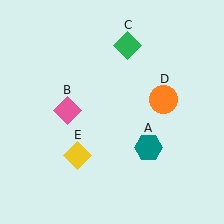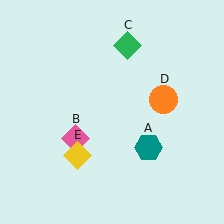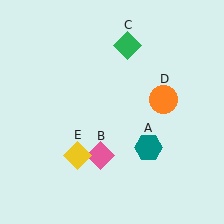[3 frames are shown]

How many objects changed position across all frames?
1 object changed position: pink diamond (object B).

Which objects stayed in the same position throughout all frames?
Teal hexagon (object A) and green diamond (object C) and orange circle (object D) and yellow diamond (object E) remained stationary.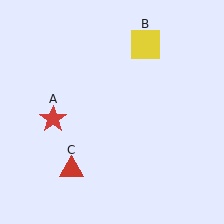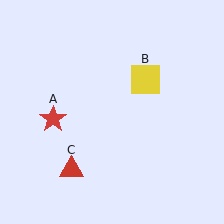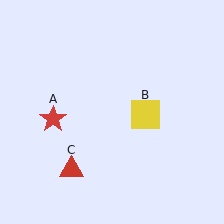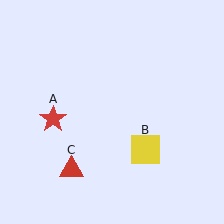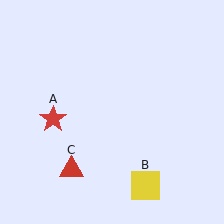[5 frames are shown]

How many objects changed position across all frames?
1 object changed position: yellow square (object B).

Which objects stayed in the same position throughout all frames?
Red star (object A) and red triangle (object C) remained stationary.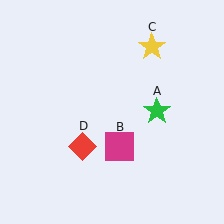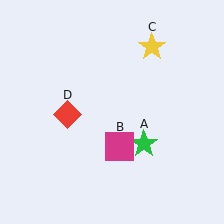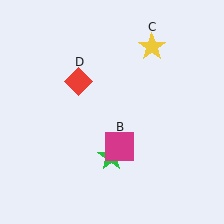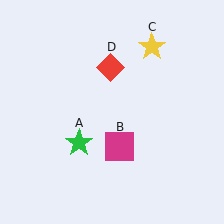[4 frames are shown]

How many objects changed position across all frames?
2 objects changed position: green star (object A), red diamond (object D).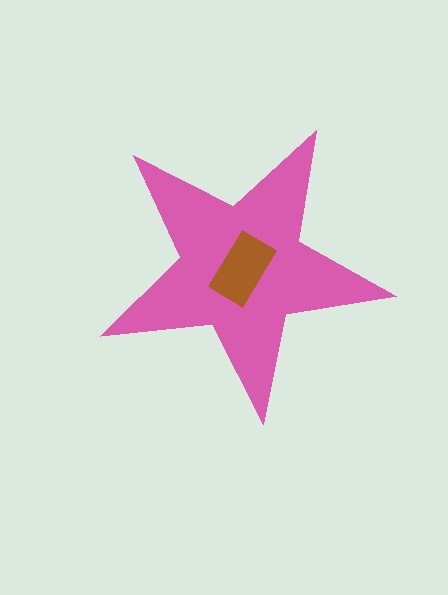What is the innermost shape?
The brown rectangle.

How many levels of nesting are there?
2.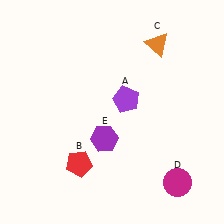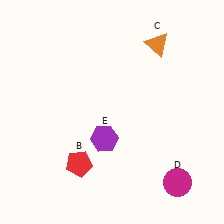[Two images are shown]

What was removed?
The purple pentagon (A) was removed in Image 2.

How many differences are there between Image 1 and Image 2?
There is 1 difference between the two images.